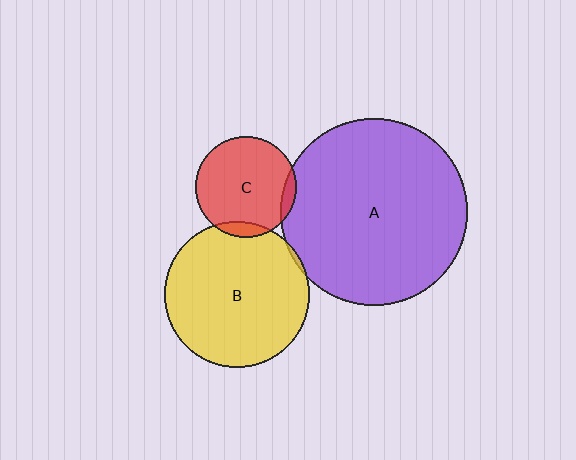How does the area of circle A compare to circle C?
Approximately 3.4 times.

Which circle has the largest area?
Circle A (purple).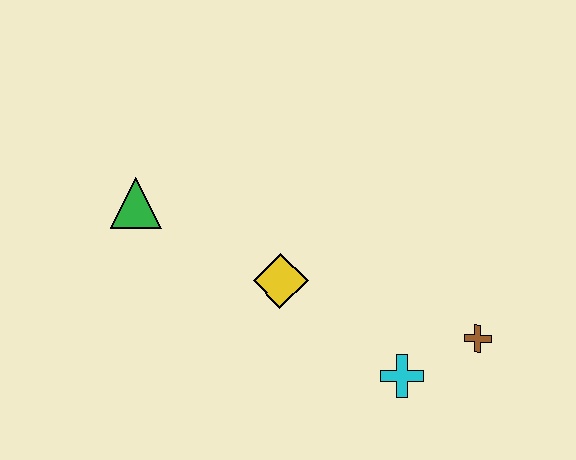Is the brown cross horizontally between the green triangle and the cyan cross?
No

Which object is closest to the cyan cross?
The brown cross is closest to the cyan cross.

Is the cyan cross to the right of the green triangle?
Yes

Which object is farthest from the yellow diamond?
The brown cross is farthest from the yellow diamond.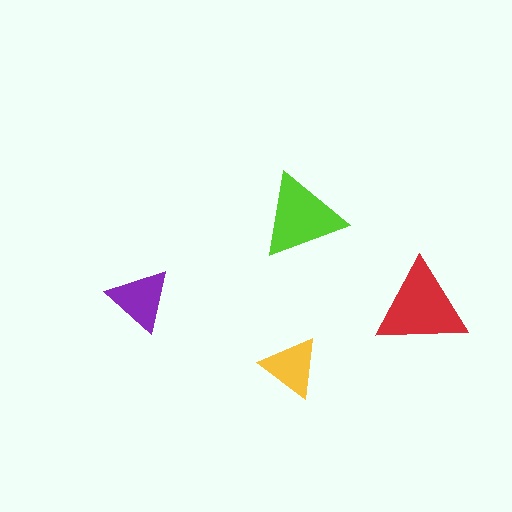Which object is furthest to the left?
The purple triangle is leftmost.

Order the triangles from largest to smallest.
the red one, the lime one, the purple one, the yellow one.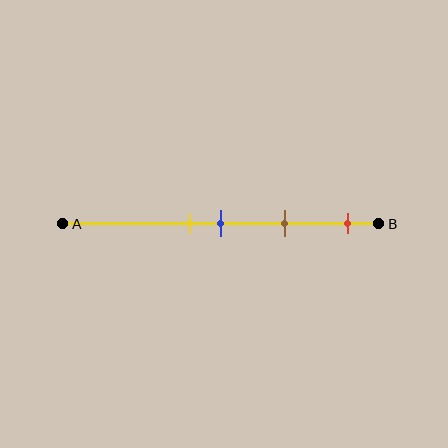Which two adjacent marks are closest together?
The yellow and blue marks are the closest adjacent pair.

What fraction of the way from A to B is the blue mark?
The blue mark is approximately 50% (0.5) of the way from A to B.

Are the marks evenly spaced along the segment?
No, the marks are not evenly spaced.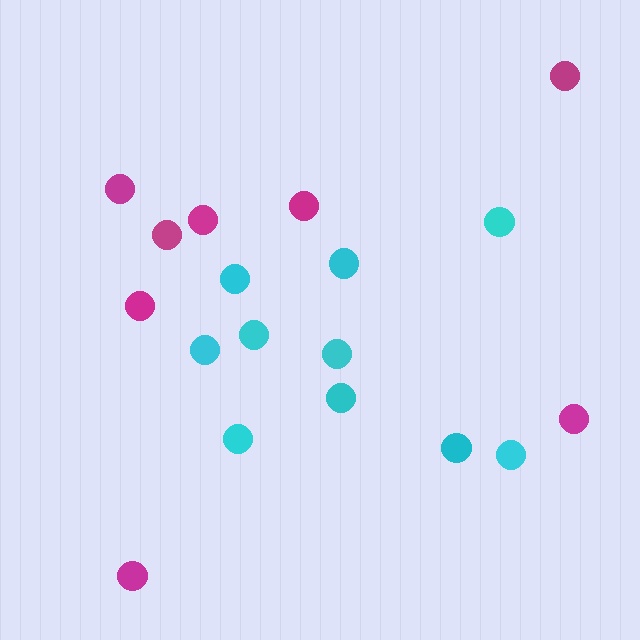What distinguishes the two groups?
There are 2 groups: one group of cyan circles (10) and one group of magenta circles (8).